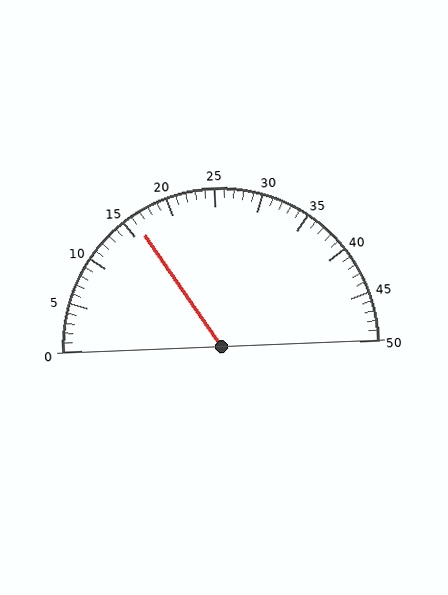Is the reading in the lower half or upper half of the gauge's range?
The reading is in the lower half of the range (0 to 50).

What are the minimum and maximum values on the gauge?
The gauge ranges from 0 to 50.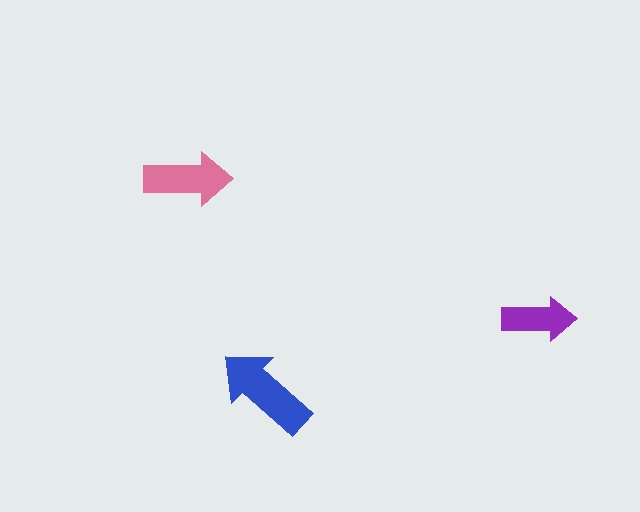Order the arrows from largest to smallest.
the blue one, the pink one, the purple one.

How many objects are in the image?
There are 3 objects in the image.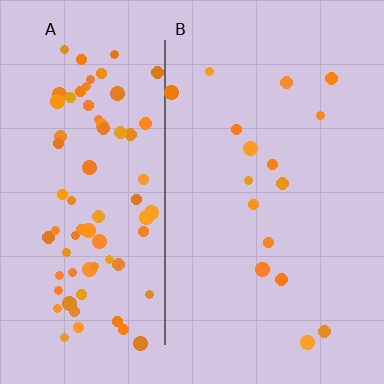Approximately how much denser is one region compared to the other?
Approximately 4.9× — region A over region B.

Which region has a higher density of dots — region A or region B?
A (the left).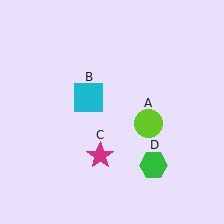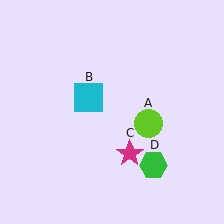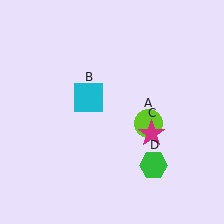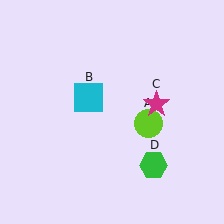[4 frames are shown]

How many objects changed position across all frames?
1 object changed position: magenta star (object C).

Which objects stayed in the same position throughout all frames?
Lime circle (object A) and cyan square (object B) and green hexagon (object D) remained stationary.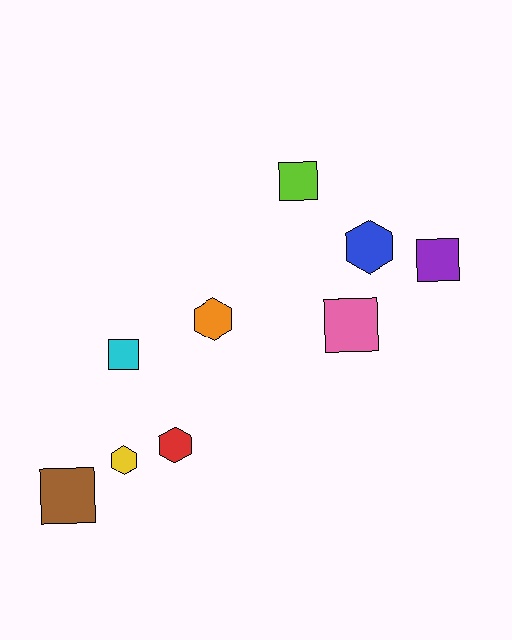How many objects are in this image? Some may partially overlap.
There are 9 objects.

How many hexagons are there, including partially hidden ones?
There are 4 hexagons.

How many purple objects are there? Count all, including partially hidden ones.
There is 1 purple object.